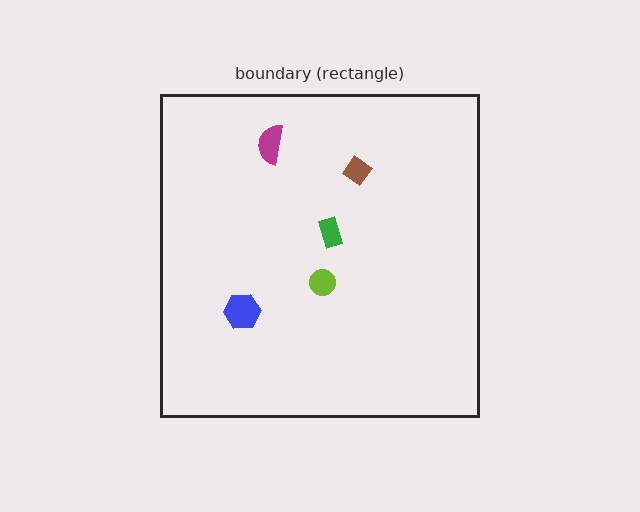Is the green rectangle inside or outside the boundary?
Inside.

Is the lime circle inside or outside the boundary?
Inside.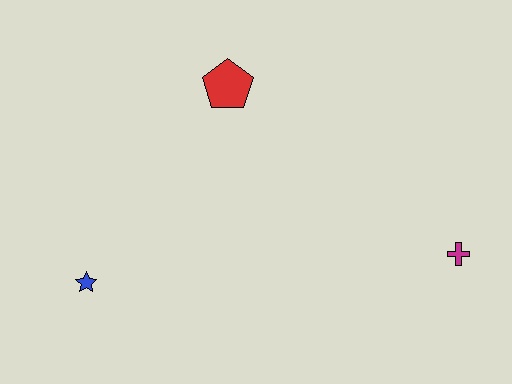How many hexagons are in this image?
There are no hexagons.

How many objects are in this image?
There are 3 objects.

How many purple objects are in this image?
There are no purple objects.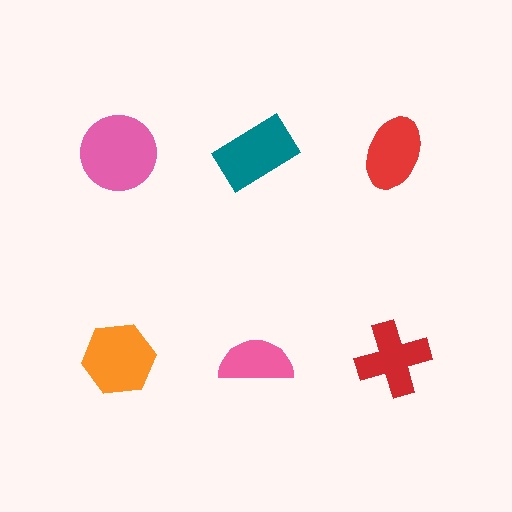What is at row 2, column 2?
A pink semicircle.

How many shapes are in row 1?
3 shapes.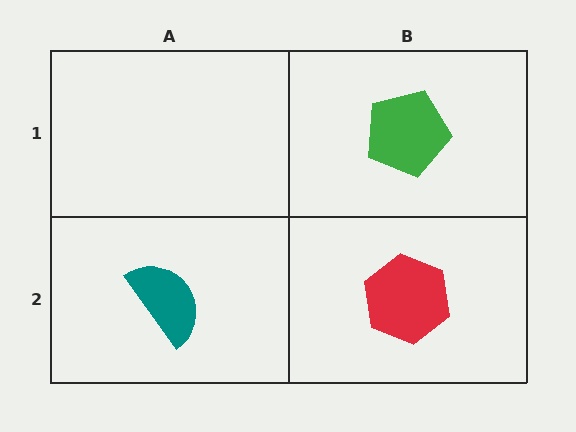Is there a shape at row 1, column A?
No, that cell is empty.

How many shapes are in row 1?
1 shape.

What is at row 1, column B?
A green pentagon.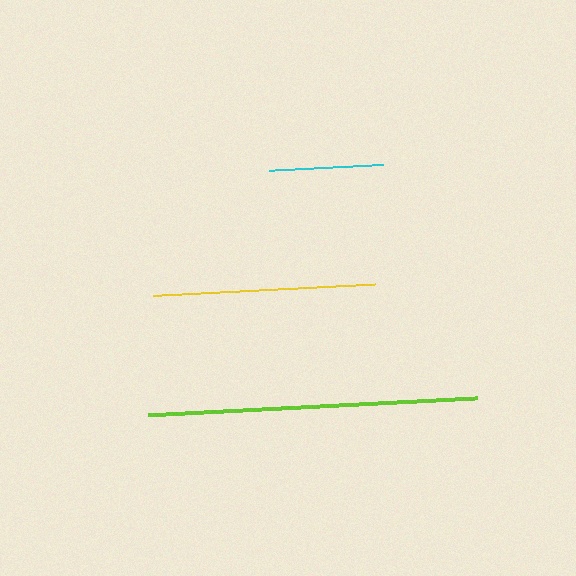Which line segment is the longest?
The lime line is the longest at approximately 329 pixels.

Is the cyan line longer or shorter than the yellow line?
The yellow line is longer than the cyan line.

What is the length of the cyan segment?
The cyan segment is approximately 114 pixels long.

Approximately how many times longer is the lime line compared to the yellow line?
The lime line is approximately 1.5 times the length of the yellow line.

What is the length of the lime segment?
The lime segment is approximately 329 pixels long.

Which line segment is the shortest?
The cyan line is the shortest at approximately 114 pixels.